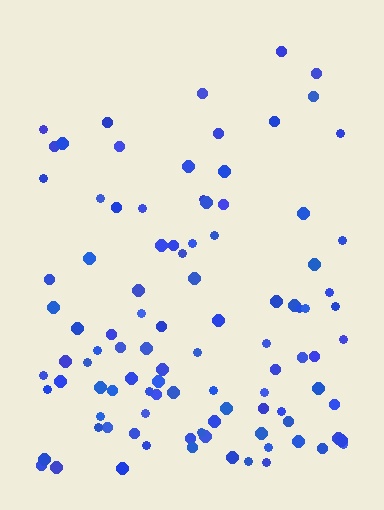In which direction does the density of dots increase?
From top to bottom, with the bottom side densest.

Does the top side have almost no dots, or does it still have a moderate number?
Still a moderate number, just noticeably fewer than the bottom.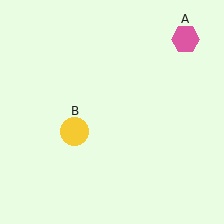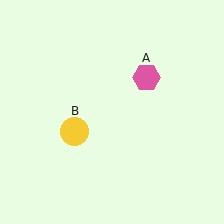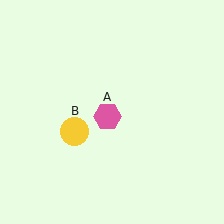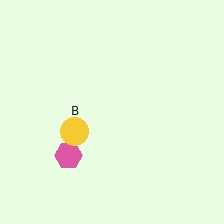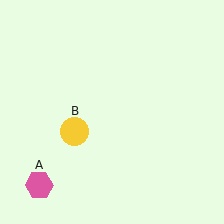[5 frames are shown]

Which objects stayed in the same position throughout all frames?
Yellow circle (object B) remained stationary.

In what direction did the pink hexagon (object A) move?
The pink hexagon (object A) moved down and to the left.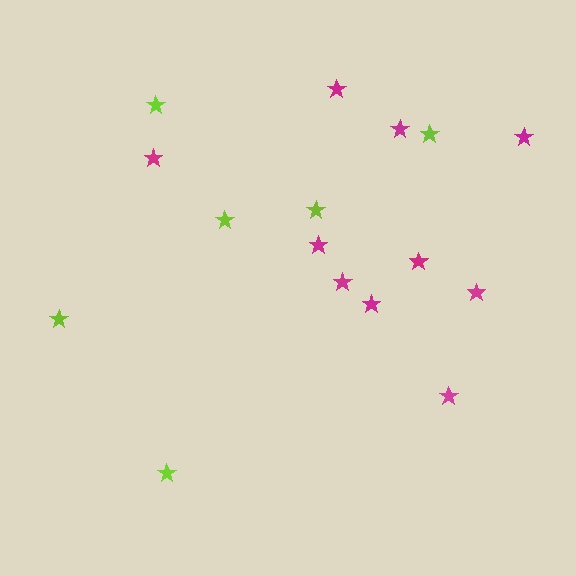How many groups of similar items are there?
There are 2 groups: one group of lime stars (6) and one group of magenta stars (10).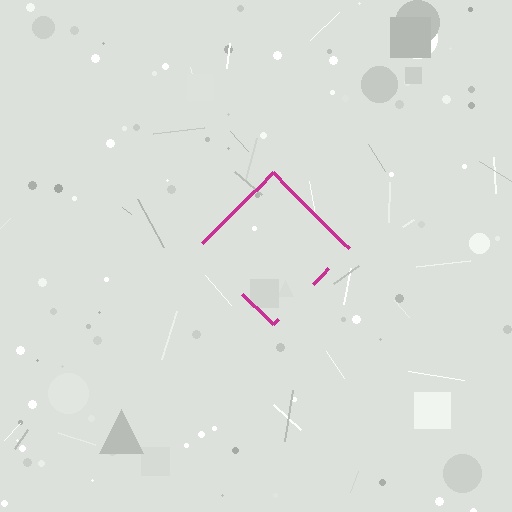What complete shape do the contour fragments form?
The contour fragments form a diamond.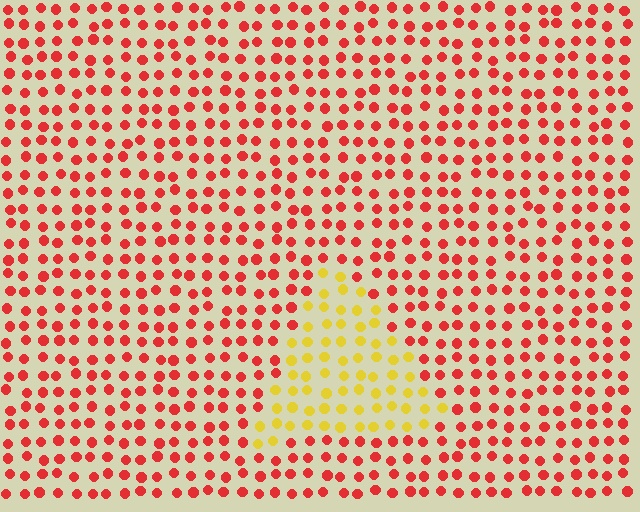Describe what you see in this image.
The image is filled with small red elements in a uniform arrangement. A triangle-shaped region is visible where the elements are tinted to a slightly different hue, forming a subtle color boundary.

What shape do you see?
I see a triangle.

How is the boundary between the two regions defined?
The boundary is defined purely by a slight shift in hue (about 56 degrees). Spacing, size, and orientation are identical on both sides.